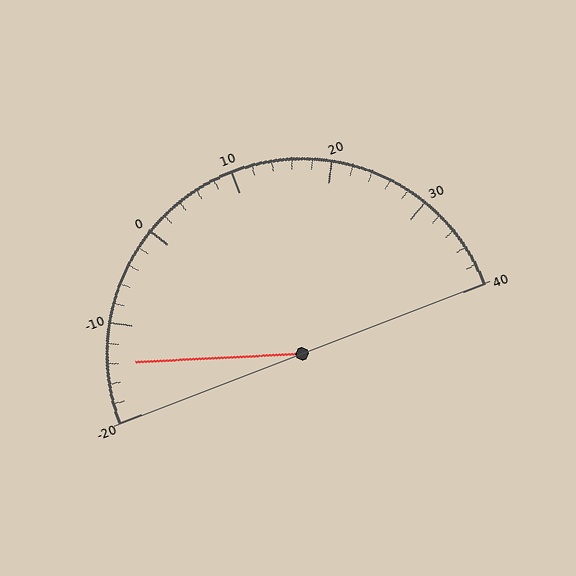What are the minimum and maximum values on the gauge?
The gauge ranges from -20 to 40.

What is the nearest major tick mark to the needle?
The nearest major tick mark is -10.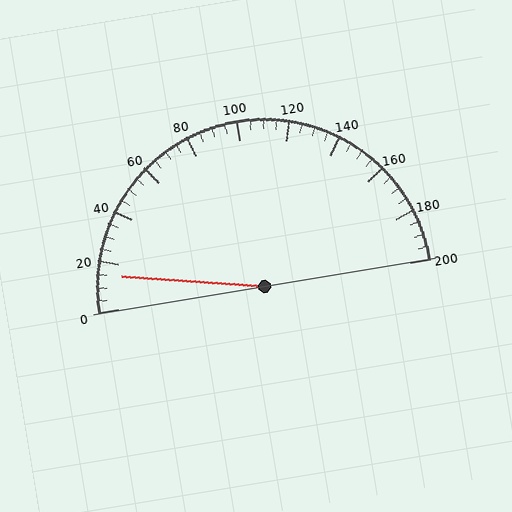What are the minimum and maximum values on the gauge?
The gauge ranges from 0 to 200.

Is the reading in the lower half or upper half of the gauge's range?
The reading is in the lower half of the range (0 to 200).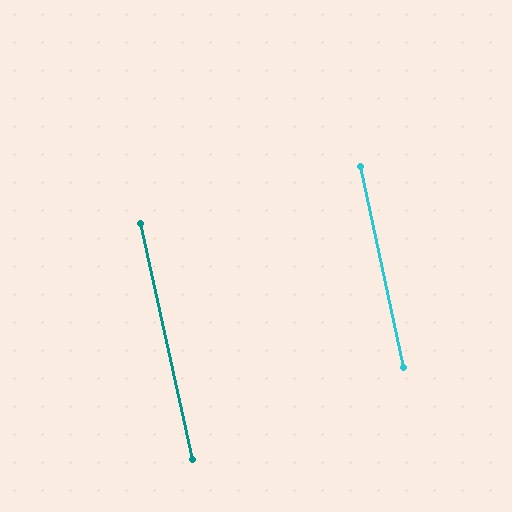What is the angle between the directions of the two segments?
Approximately 0 degrees.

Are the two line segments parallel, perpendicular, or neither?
Parallel — their directions differ by only 0.1°.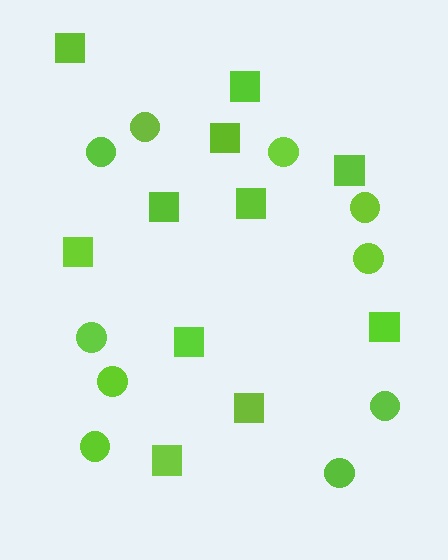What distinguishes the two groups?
There are 2 groups: one group of squares (11) and one group of circles (10).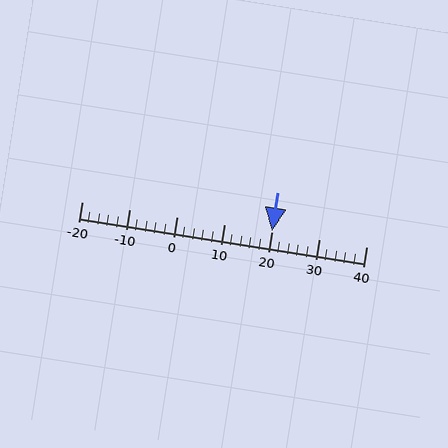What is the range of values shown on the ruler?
The ruler shows values from -20 to 40.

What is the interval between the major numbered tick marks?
The major tick marks are spaced 10 units apart.